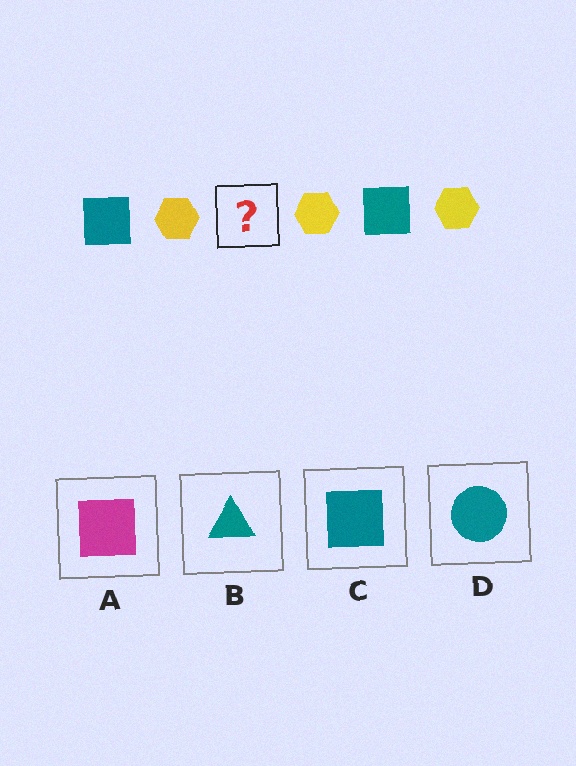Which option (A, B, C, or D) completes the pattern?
C.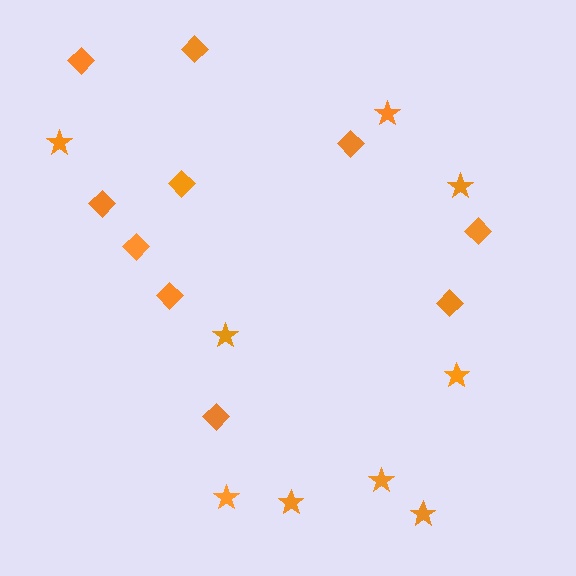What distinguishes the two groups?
There are 2 groups: one group of diamonds (10) and one group of stars (9).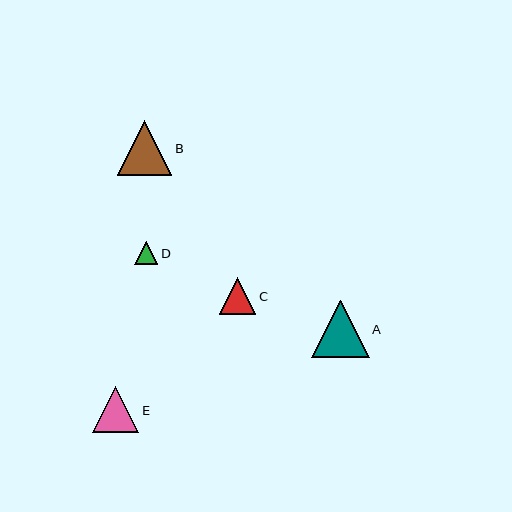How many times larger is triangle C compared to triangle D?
Triangle C is approximately 1.6 times the size of triangle D.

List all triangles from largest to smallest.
From largest to smallest: A, B, E, C, D.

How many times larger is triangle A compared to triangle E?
Triangle A is approximately 1.2 times the size of triangle E.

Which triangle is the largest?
Triangle A is the largest with a size of approximately 57 pixels.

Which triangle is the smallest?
Triangle D is the smallest with a size of approximately 23 pixels.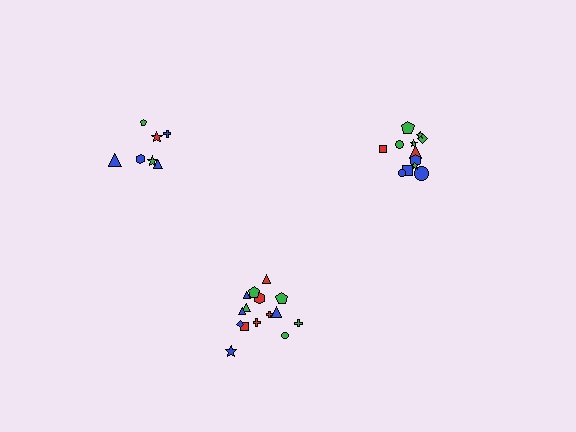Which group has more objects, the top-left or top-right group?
The top-right group.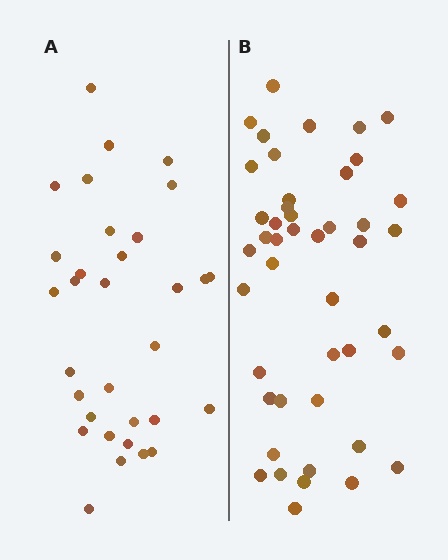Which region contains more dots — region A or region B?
Region B (the right region) has more dots.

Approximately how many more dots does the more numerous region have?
Region B has approximately 15 more dots than region A.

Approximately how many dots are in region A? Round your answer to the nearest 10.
About 30 dots. (The exact count is 32, which rounds to 30.)